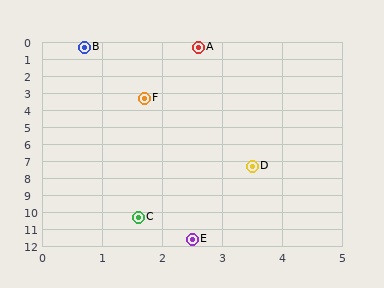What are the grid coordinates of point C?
Point C is at approximately (1.6, 10.3).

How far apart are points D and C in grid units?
Points D and C are about 3.6 grid units apart.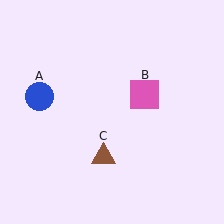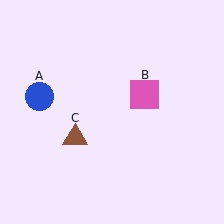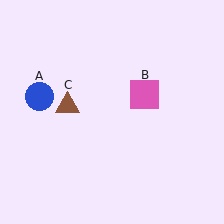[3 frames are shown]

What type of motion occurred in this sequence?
The brown triangle (object C) rotated clockwise around the center of the scene.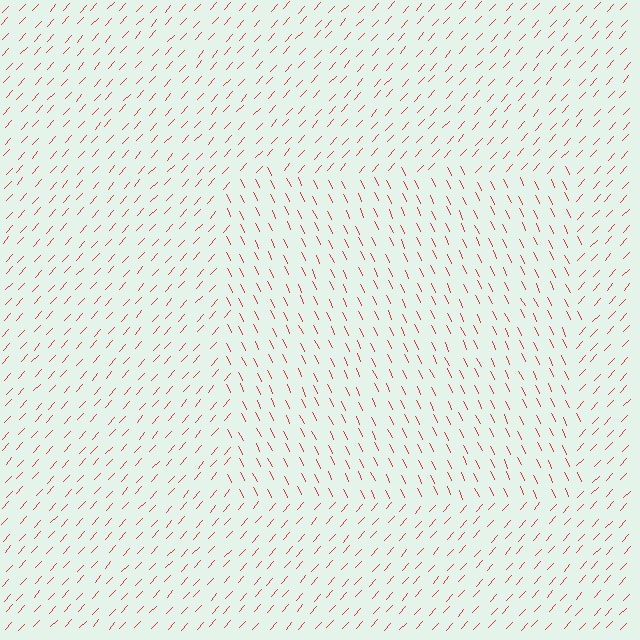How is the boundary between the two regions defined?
The boundary is defined purely by a change in line orientation (approximately 68 degrees difference). All lines are the same color and thickness.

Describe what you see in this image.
The image is filled with small red line segments. A rectangle region in the image has lines oriented differently from the surrounding lines, creating a visible texture boundary.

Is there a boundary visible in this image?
Yes, there is a texture boundary formed by a change in line orientation.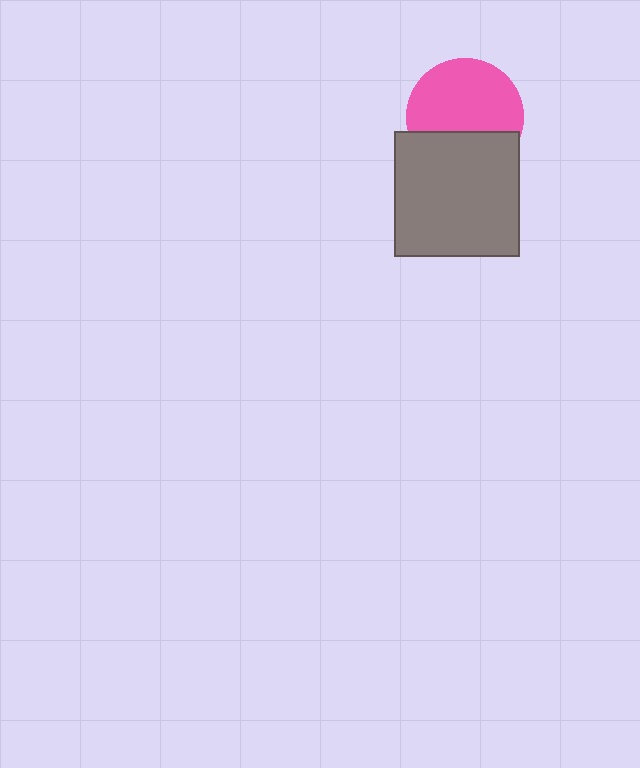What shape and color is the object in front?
The object in front is a gray rectangle.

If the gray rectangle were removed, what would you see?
You would see the complete pink circle.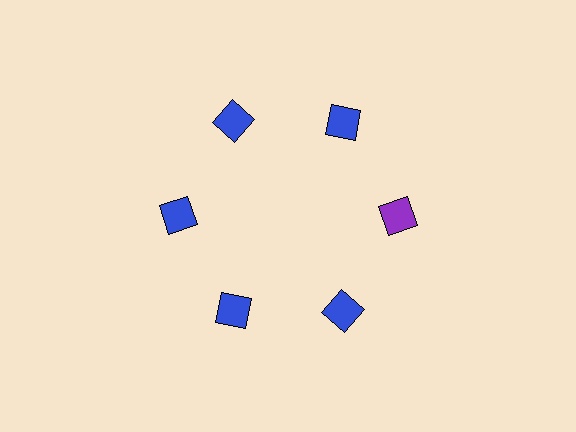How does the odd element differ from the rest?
It has a different color: purple instead of blue.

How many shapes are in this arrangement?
There are 6 shapes arranged in a ring pattern.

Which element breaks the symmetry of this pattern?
The purple square at roughly the 3 o'clock position breaks the symmetry. All other shapes are blue squares.